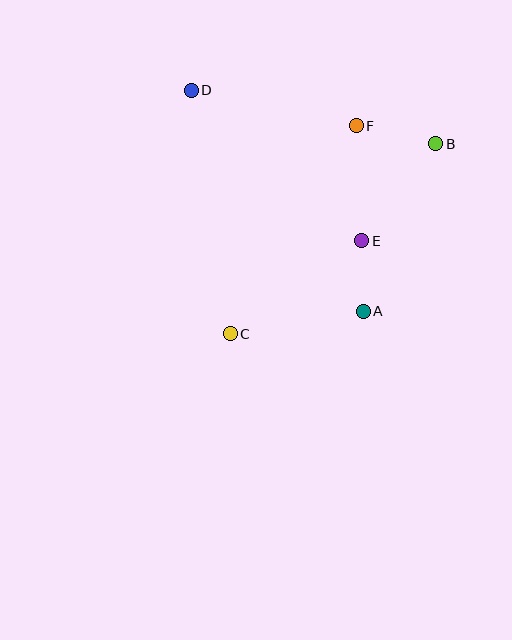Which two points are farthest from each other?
Points A and D are farthest from each other.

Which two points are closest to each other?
Points A and E are closest to each other.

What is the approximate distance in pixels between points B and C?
The distance between B and C is approximately 280 pixels.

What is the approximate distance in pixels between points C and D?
The distance between C and D is approximately 246 pixels.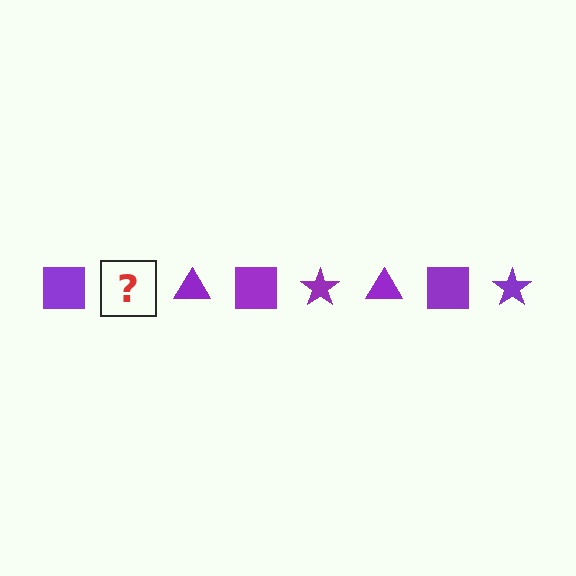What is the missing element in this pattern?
The missing element is a purple star.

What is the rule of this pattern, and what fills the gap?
The rule is that the pattern cycles through square, star, triangle shapes in purple. The gap should be filled with a purple star.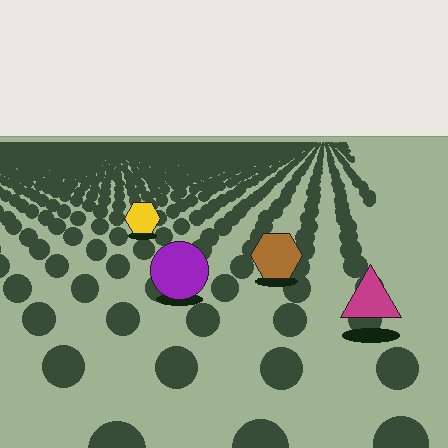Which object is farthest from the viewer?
The yellow hexagon is farthest from the viewer. It appears smaller and the ground texture around it is denser.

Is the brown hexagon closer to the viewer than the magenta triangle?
No. The magenta triangle is closer — you can tell from the texture gradient: the ground texture is coarser near it.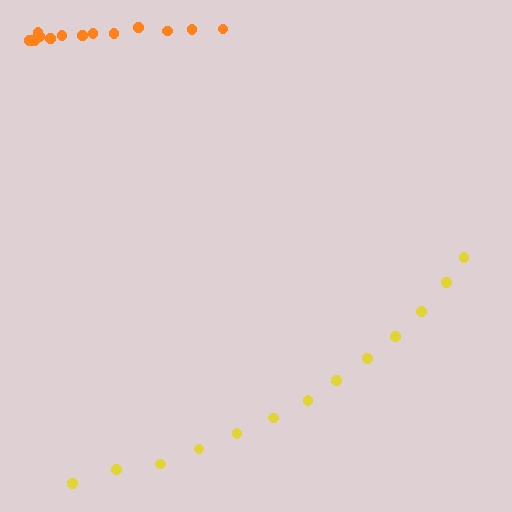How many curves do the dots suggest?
There are 2 distinct paths.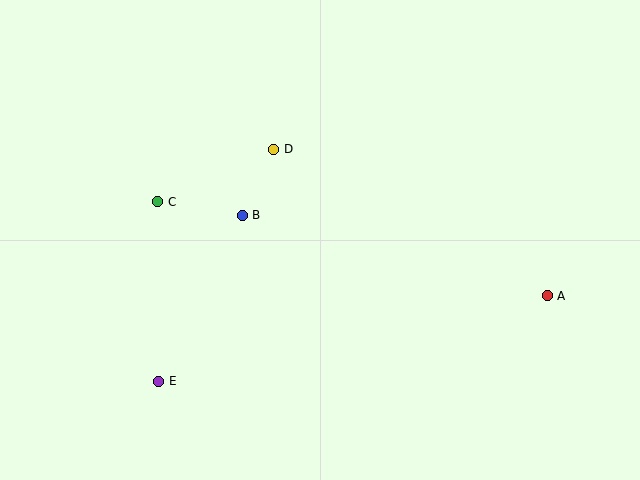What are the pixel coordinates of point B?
Point B is at (242, 215).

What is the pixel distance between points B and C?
The distance between B and C is 86 pixels.